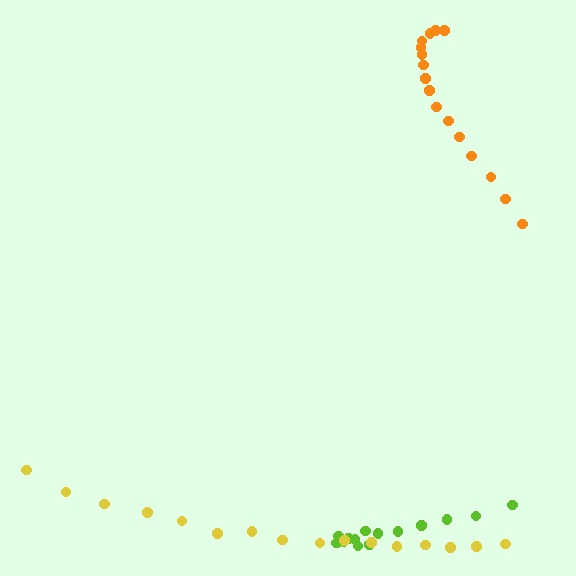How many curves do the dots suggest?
There are 3 distinct paths.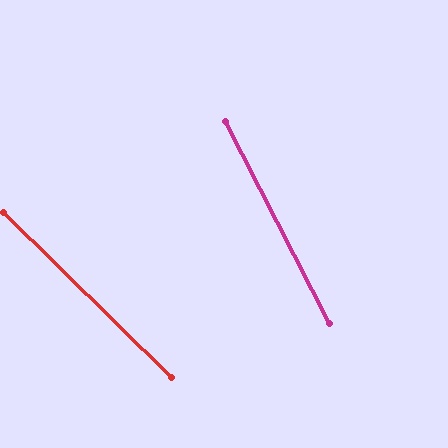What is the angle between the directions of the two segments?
Approximately 18 degrees.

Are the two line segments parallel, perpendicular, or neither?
Neither parallel nor perpendicular — they differ by about 18°.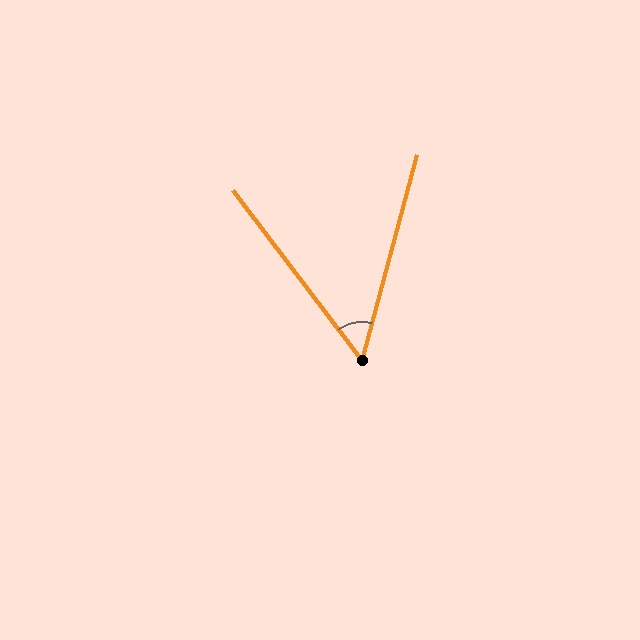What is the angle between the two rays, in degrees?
Approximately 52 degrees.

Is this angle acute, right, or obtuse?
It is acute.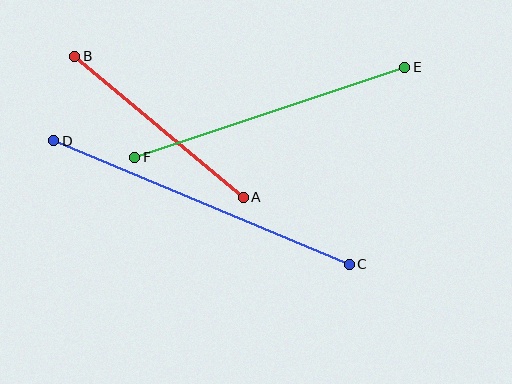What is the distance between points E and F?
The distance is approximately 284 pixels.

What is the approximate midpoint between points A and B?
The midpoint is at approximately (159, 127) pixels.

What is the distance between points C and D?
The distance is approximately 320 pixels.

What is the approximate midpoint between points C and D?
The midpoint is at approximately (202, 203) pixels.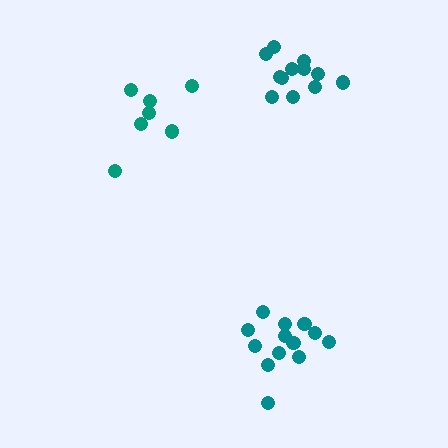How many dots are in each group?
Group 1: 12 dots, Group 2: 7 dots, Group 3: 13 dots (32 total).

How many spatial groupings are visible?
There are 3 spatial groupings.